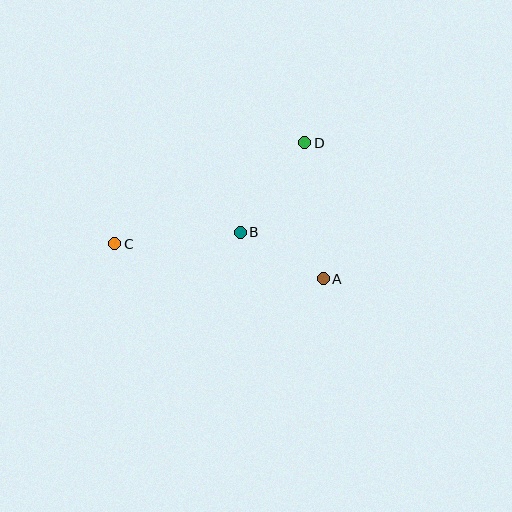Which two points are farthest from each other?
Points C and D are farthest from each other.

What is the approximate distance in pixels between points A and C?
The distance between A and C is approximately 211 pixels.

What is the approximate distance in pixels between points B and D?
The distance between B and D is approximately 110 pixels.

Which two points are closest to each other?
Points A and B are closest to each other.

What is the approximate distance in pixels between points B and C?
The distance between B and C is approximately 126 pixels.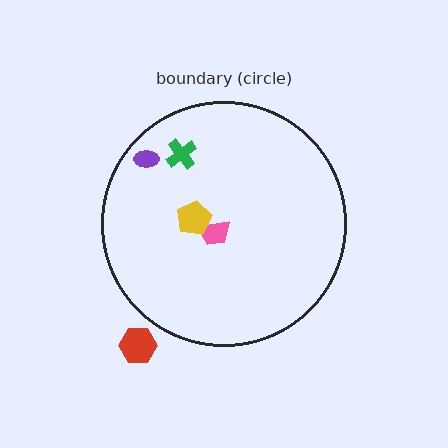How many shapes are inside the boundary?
4 inside, 1 outside.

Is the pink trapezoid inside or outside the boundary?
Inside.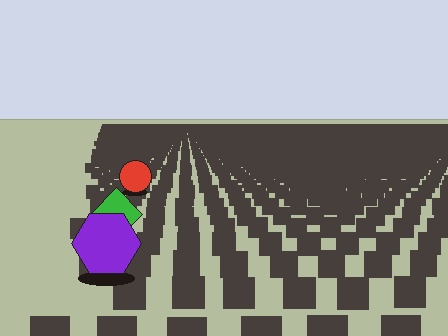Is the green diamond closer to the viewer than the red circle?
Yes. The green diamond is closer — you can tell from the texture gradient: the ground texture is coarser near it.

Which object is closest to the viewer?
The purple hexagon is closest. The texture marks near it are larger and more spread out.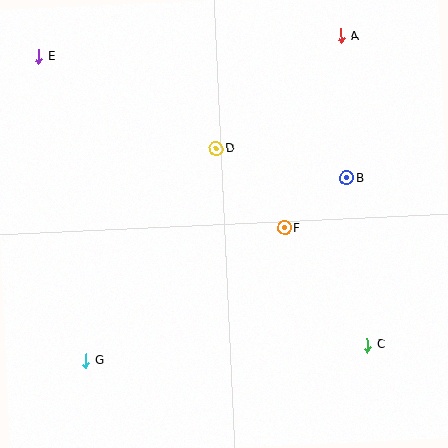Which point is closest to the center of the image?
Point F at (284, 228) is closest to the center.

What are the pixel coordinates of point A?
Point A is at (341, 36).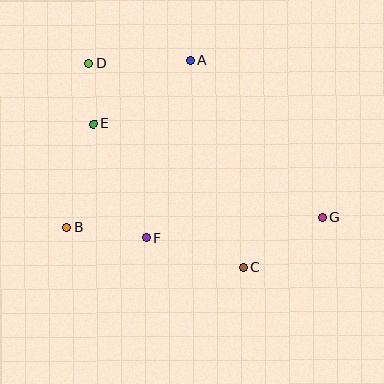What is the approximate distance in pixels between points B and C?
The distance between B and C is approximately 181 pixels.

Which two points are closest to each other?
Points D and E are closest to each other.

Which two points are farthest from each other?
Points D and G are farthest from each other.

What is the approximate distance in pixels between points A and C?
The distance between A and C is approximately 213 pixels.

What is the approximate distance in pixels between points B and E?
The distance between B and E is approximately 106 pixels.